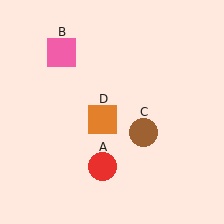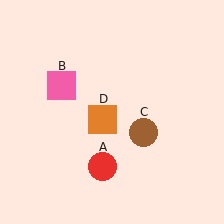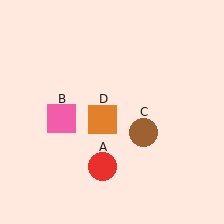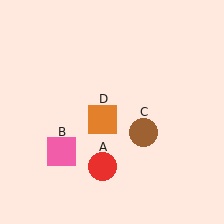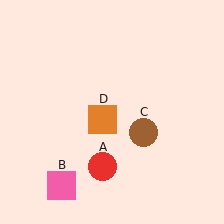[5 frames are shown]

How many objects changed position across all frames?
1 object changed position: pink square (object B).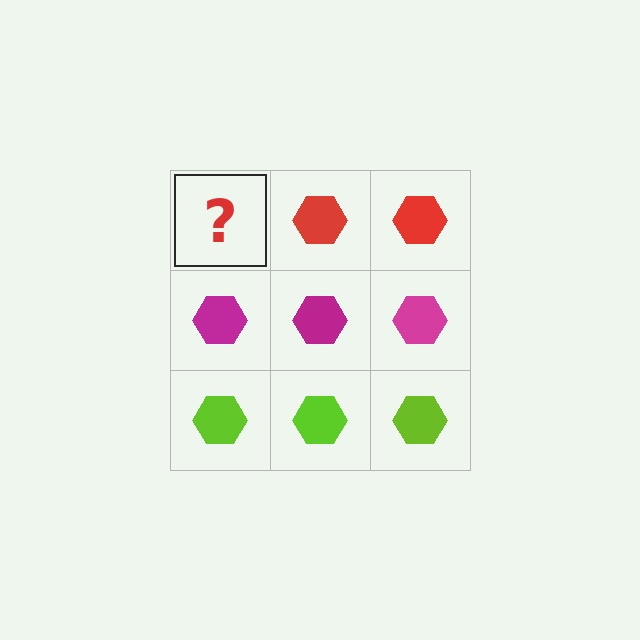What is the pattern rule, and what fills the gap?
The rule is that each row has a consistent color. The gap should be filled with a red hexagon.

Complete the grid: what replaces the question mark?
The question mark should be replaced with a red hexagon.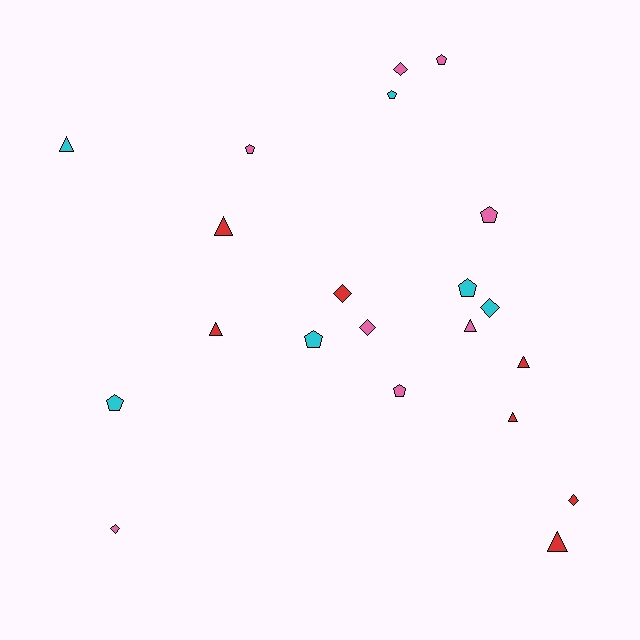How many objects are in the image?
There are 21 objects.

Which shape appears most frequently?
Pentagon, with 8 objects.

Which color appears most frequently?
Pink, with 8 objects.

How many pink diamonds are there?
There are 3 pink diamonds.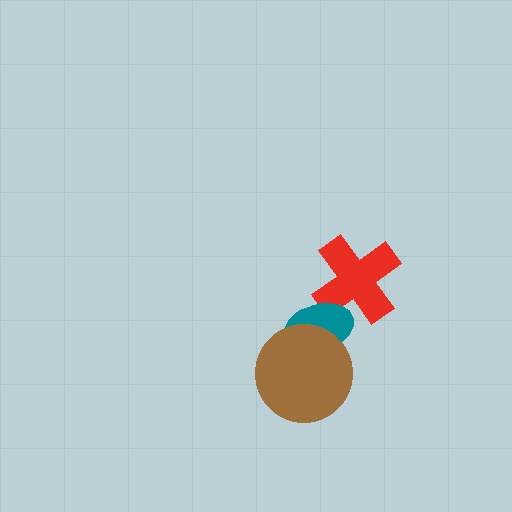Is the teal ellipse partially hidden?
Yes, it is partially covered by another shape.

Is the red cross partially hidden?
Yes, it is partially covered by another shape.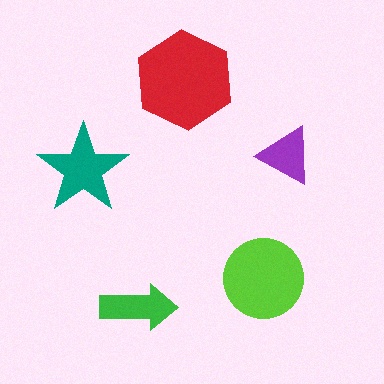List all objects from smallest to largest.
The purple triangle, the green arrow, the teal star, the lime circle, the red hexagon.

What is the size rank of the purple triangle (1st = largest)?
5th.